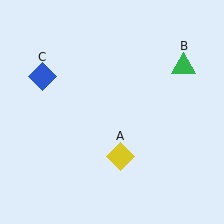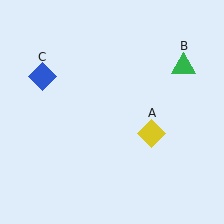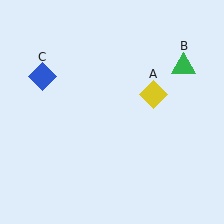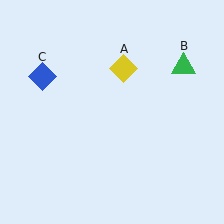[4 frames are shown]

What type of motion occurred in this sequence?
The yellow diamond (object A) rotated counterclockwise around the center of the scene.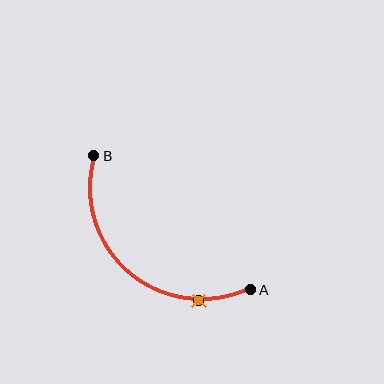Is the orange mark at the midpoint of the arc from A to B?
No. The orange mark lies on the arc but is closer to endpoint A. The arc midpoint would be at the point on the curve equidistant along the arc from both A and B.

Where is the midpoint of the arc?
The arc midpoint is the point on the curve farthest from the straight line joining A and B. It sits below and to the left of that line.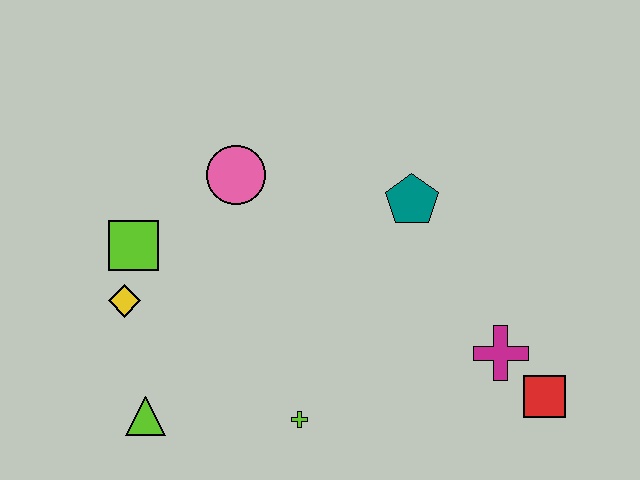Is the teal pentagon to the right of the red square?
No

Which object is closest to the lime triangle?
The yellow diamond is closest to the lime triangle.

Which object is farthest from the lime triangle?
The red square is farthest from the lime triangle.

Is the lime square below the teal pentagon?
Yes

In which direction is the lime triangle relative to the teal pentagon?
The lime triangle is to the left of the teal pentagon.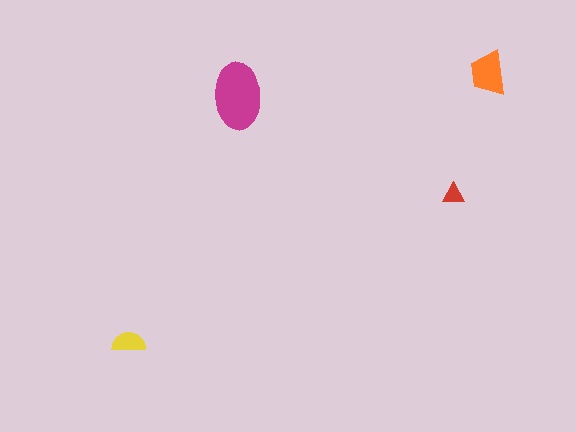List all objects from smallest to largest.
The red triangle, the yellow semicircle, the orange trapezoid, the magenta ellipse.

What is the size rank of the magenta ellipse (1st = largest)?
1st.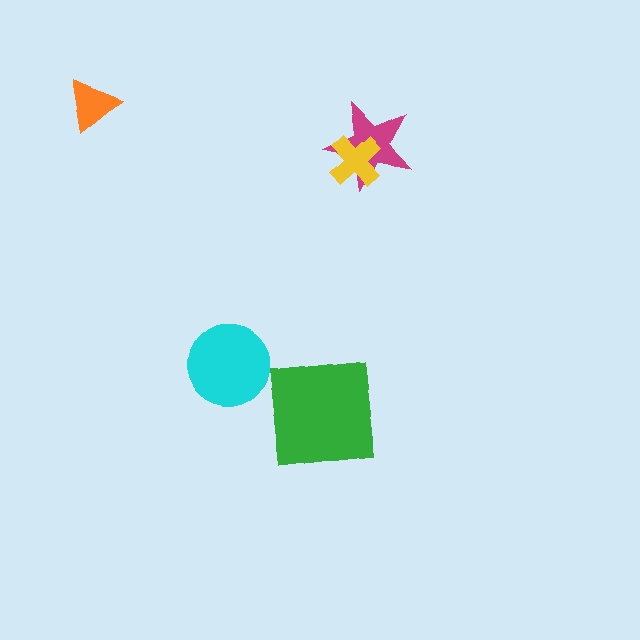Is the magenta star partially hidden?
Yes, it is partially covered by another shape.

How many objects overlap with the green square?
0 objects overlap with the green square.